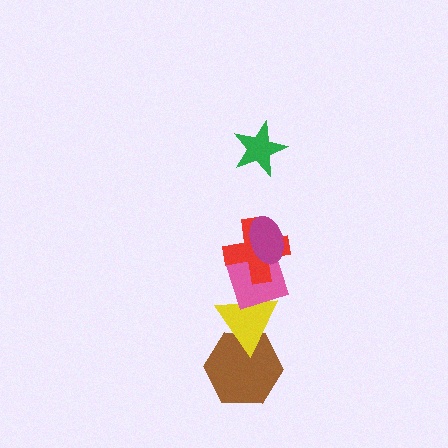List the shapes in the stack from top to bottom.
From top to bottom: the green star, the magenta ellipse, the red cross, the pink diamond, the yellow triangle, the brown hexagon.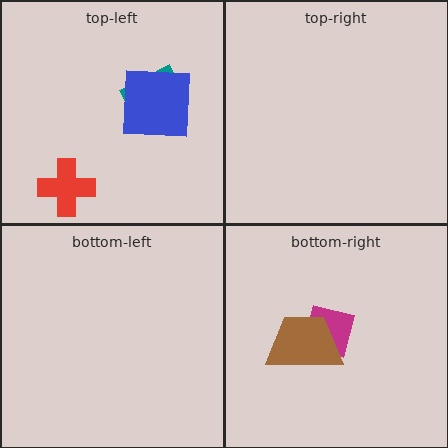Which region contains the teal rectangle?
The top-left region.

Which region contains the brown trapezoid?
The bottom-right region.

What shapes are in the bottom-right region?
The magenta square, the brown trapezoid.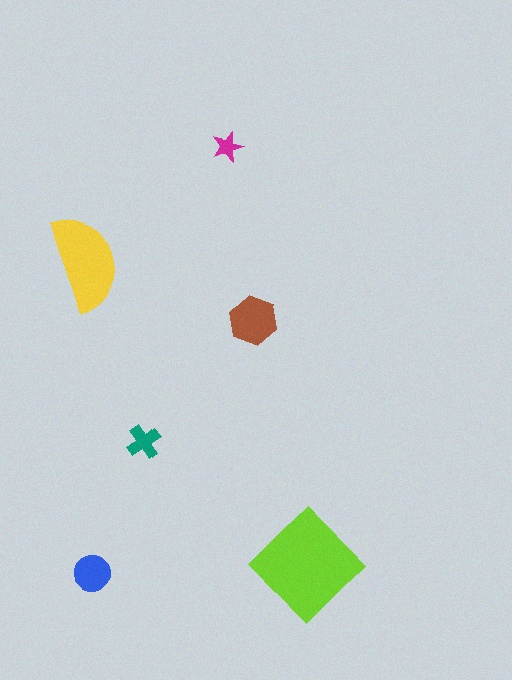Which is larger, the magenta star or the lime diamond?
The lime diamond.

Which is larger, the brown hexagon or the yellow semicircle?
The yellow semicircle.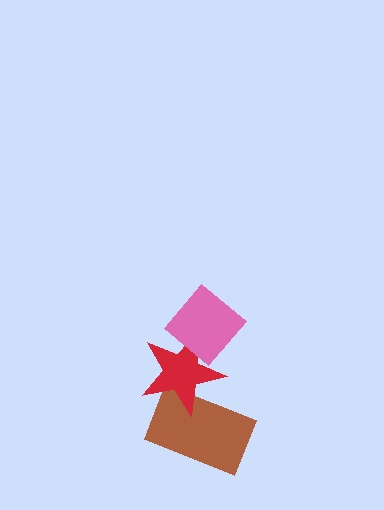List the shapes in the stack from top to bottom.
From top to bottom: the pink diamond, the red star, the brown rectangle.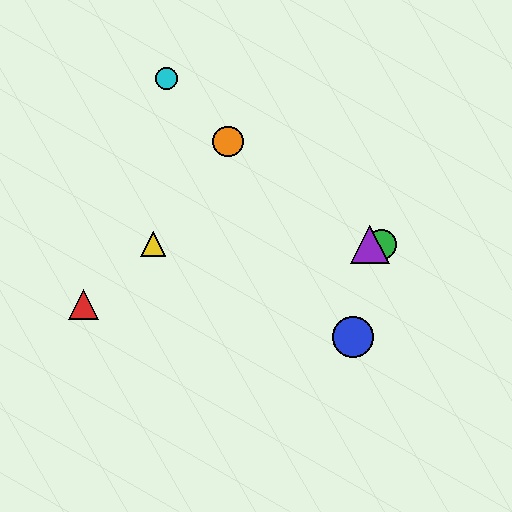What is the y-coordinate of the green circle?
The green circle is at y≈244.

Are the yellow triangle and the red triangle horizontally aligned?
No, the yellow triangle is at y≈244 and the red triangle is at y≈304.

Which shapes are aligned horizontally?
The green circle, the yellow triangle, the purple triangle are aligned horizontally.